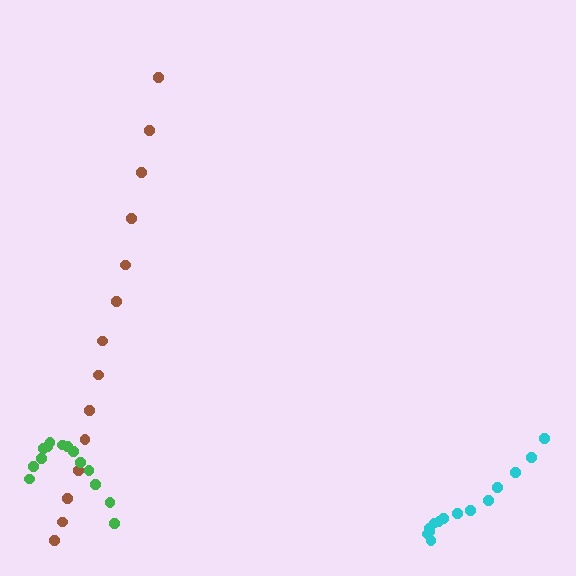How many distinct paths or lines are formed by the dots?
There are 3 distinct paths.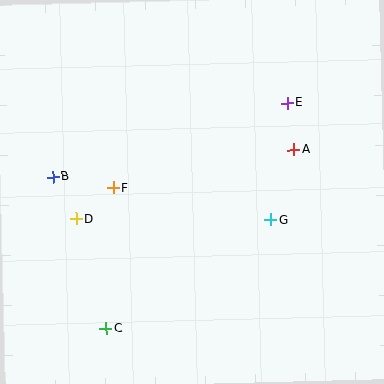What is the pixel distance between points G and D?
The distance between G and D is 195 pixels.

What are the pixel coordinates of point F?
Point F is at (113, 188).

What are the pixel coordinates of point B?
Point B is at (53, 177).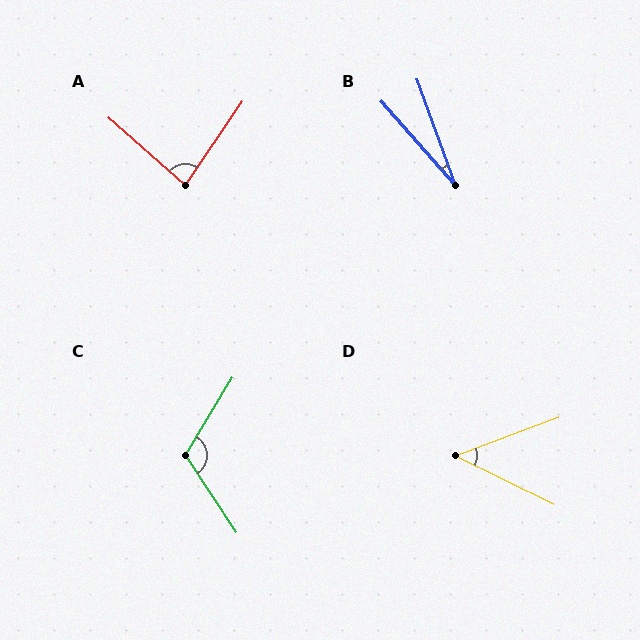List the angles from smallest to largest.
B (22°), D (47°), A (83°), C (115°).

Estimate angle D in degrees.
Approximately 47 degrees.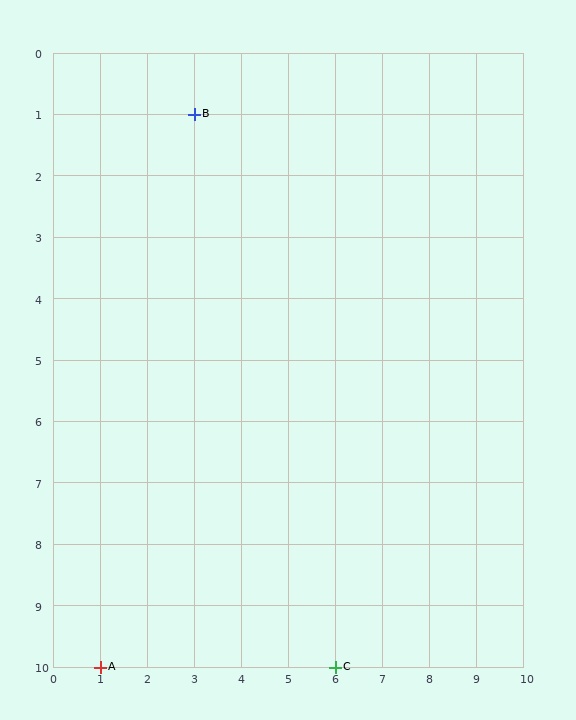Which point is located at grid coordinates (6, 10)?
Point C is at (6, 10).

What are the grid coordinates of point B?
Point B is at grid coordinates (3, 1).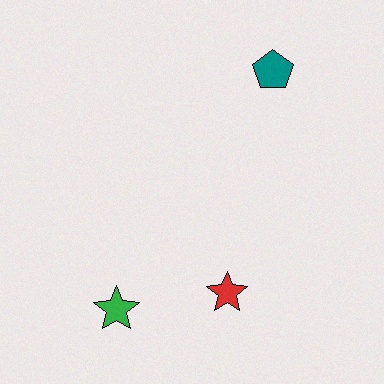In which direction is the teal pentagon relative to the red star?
The teal pentagon is above the red star.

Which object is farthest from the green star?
The teal pentagon is farthest from the green star.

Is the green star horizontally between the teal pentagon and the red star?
No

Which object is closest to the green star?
The red star is closest to the green star.